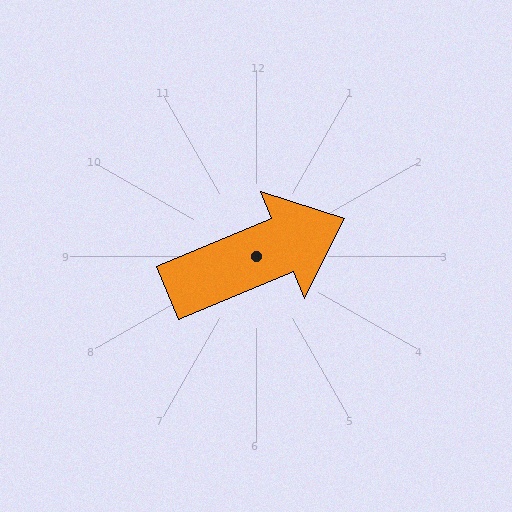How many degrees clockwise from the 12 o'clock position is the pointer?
Approximately 67 degrees.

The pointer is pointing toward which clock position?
Roughly 2 o'clock.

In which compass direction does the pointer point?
Northeast.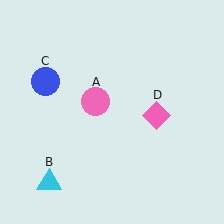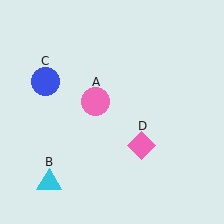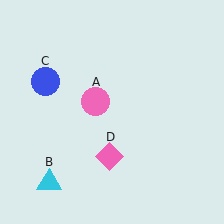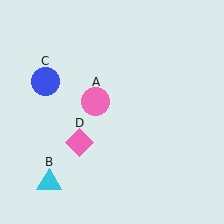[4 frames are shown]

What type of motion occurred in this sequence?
The pink diamond (object D) rotated clockwise around the center of the scene.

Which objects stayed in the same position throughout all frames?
Pink circle (object A) and cyan triangle (object B) and blue circle (object C) remained stationary.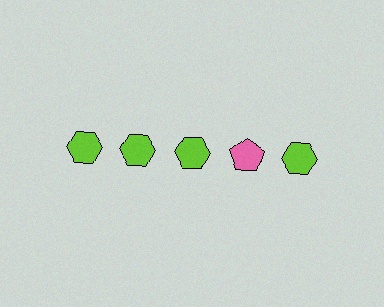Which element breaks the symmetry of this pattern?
The pink pentagon in the top row, second from right column breaks the symmetry. All other shapes are lime hexagons.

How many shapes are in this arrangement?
There are 5 shapes arranged in a grid pattern.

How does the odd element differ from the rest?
It differs in both color (pink instead of lime) and shape (pentagon instead of hexagon).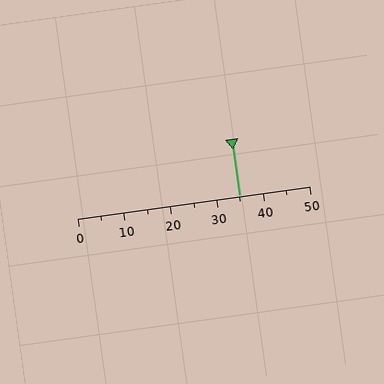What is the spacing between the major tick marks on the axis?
The major ticks are spaced 10 apart.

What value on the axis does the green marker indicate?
The marker indicates approximately 35.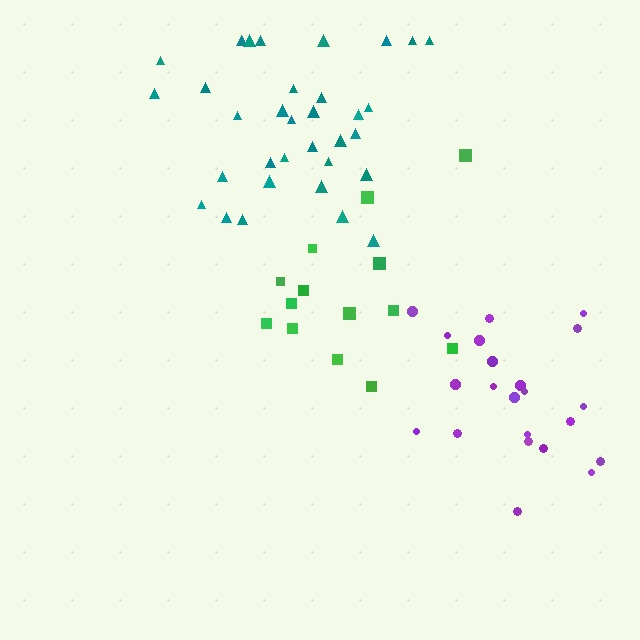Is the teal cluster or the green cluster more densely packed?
Teal.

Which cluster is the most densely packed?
Teal.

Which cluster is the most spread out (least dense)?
Green.